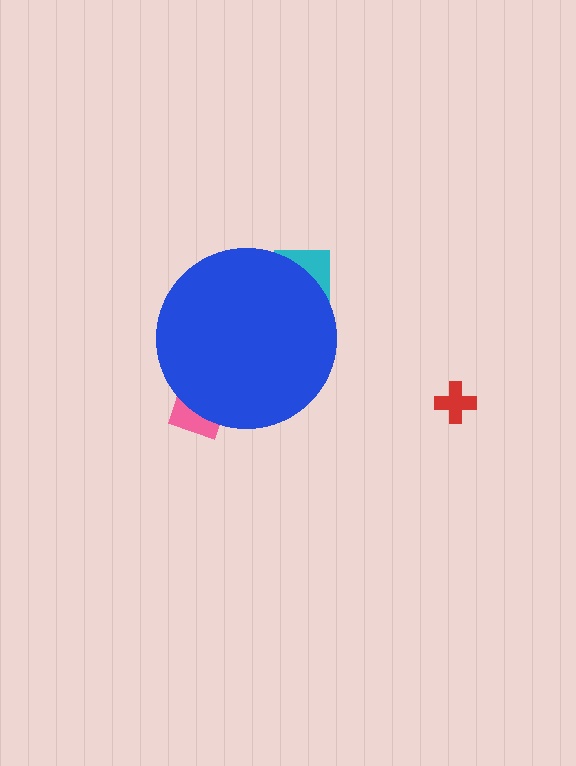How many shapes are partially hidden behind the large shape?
2 shapes are partially hidden.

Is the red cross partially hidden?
No, the red cross is fully visible.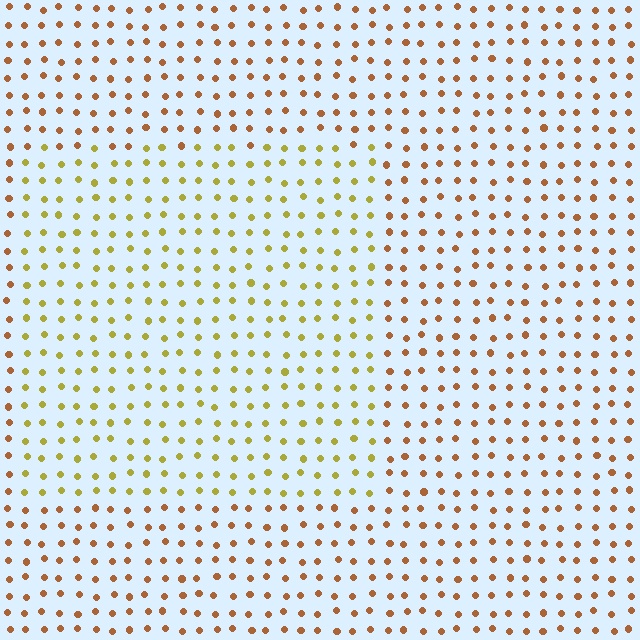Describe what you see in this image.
The image is filled with small brown elements in a uniform arrangement. A rectangle-shaped region is visible where the elements are tinted to a slightly different hue, forming a subtle color boundary.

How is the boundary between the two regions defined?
The boundary is defined purely by a slight shift in hue (about 37 degrees). Spacing, size, and orientation are identical on both sides.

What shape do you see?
I see a rectangle.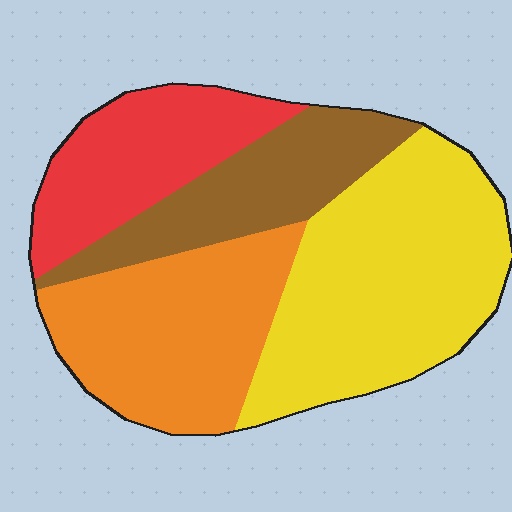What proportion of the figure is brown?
Brown takes up about one sixth (1/6) of the figure.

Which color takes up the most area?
Yellow, at roughly 35%.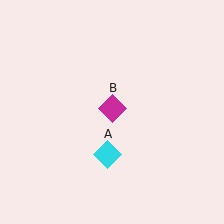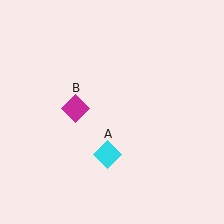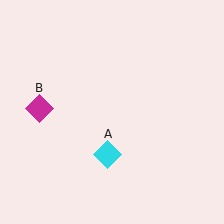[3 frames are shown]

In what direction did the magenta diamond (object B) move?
The magenta diamond (object B) moved left.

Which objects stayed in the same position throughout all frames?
Cyan diamond (object A) remained stationary.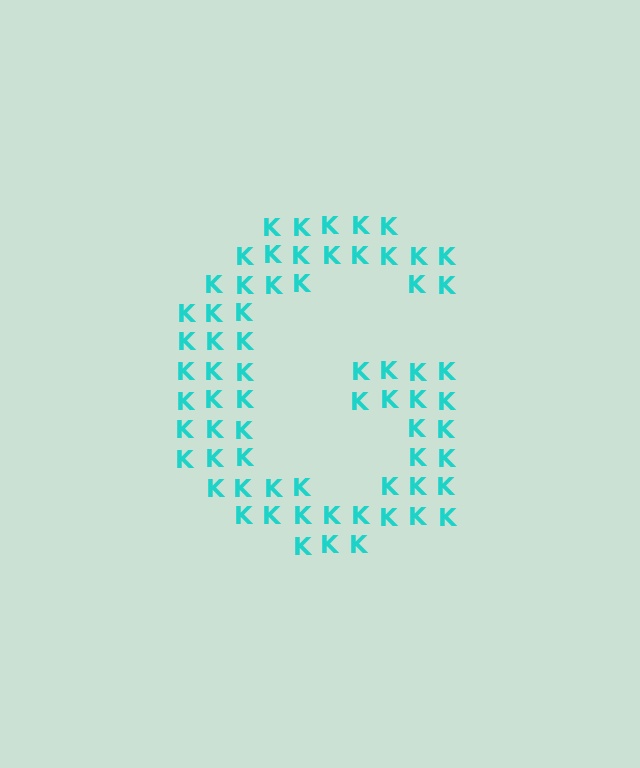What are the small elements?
The small elements are letter K's.